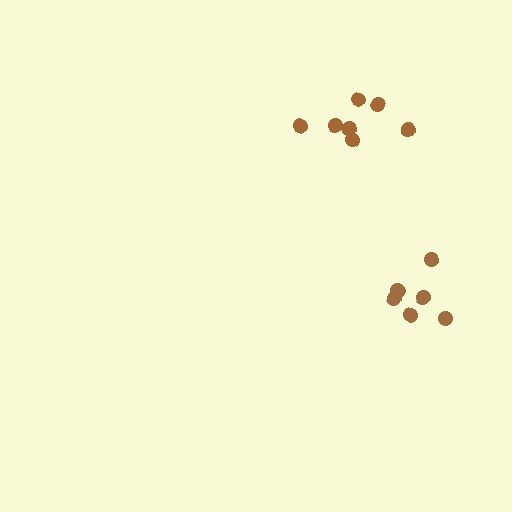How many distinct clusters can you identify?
There are 2 distinct clusters.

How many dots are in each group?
Group 1: 7 dots, Group 2: 7 dots (14 total).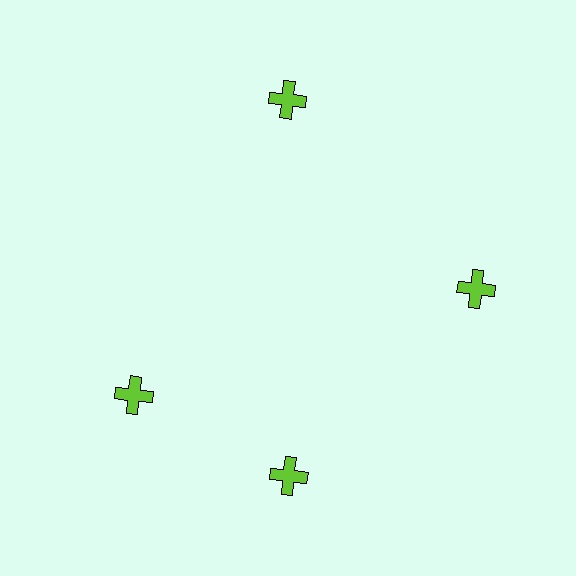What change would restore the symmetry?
The symmetry would be restored by rotating it back into even spacing with its neighbors so that all 4 crosses sit at equal angles and equal distance from the center.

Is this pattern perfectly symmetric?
No. The 4 lime crosses are arranged in a ring, but one element near the 9 o'clock position is rotated out of alignment along the ring, breaking the 4-fold rotational symmetry.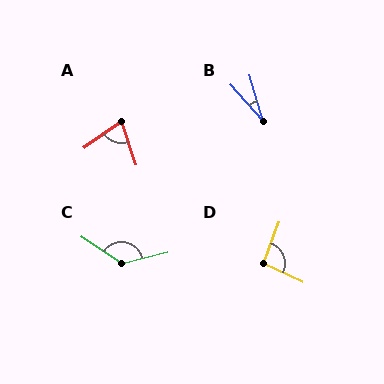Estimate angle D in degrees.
Approximately 96 degrees.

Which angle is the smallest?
B, at approximately 26 degrees.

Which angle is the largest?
C, at approximately 132 degrees.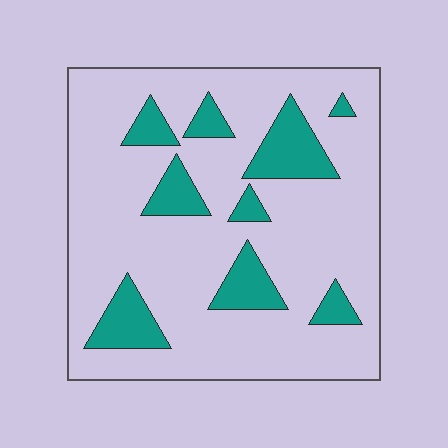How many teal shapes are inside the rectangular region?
9.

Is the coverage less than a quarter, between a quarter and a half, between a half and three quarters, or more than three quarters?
Less than a quarter.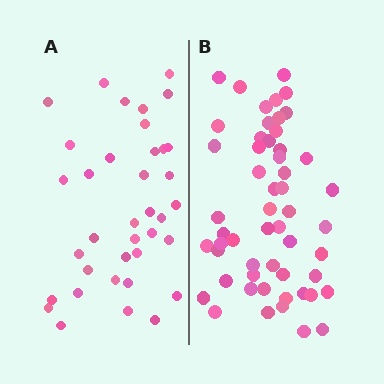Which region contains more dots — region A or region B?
Region B (the right region) has more dots.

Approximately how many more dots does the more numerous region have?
Region B has approximately 15 more dots than region A.